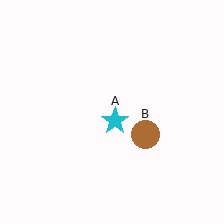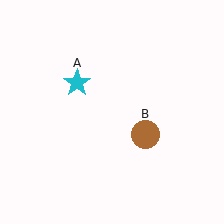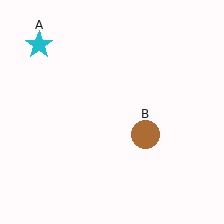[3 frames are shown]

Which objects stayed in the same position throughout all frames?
Brown circle (object B) remained stationary.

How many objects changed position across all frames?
1 object changed position: cyan star (object A).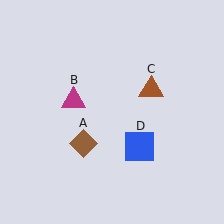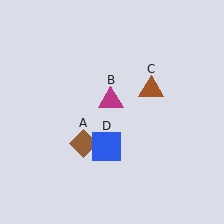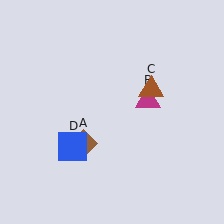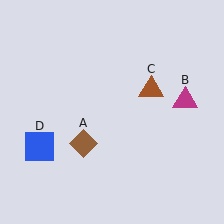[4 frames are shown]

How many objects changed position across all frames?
2 objects changed position: magenta triangle (object B), blue square (object D).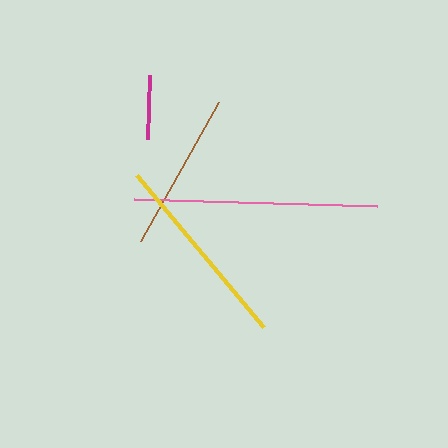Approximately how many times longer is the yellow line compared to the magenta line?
The yellow line is approximately 3.1 times the length of the magenta line.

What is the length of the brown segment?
The brown segment is approximately 159 pixels long.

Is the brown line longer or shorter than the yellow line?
The yellow line is longer than the brown line.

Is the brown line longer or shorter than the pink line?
The pink line is longer than the brown line.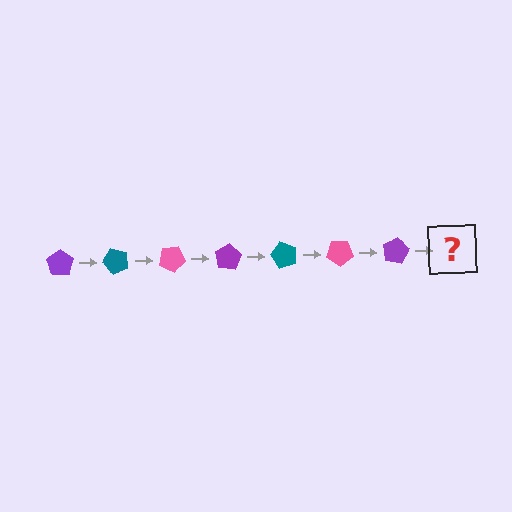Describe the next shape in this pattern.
It should be a teal pentagon, rotated 350 degrees from the start.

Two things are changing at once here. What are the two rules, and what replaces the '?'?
The two rules are that it rotates 50 degrees each step and the color cycles through purple, teal, and pink. The '?' should be a teal pentagon, rotated 350 degrees from the start.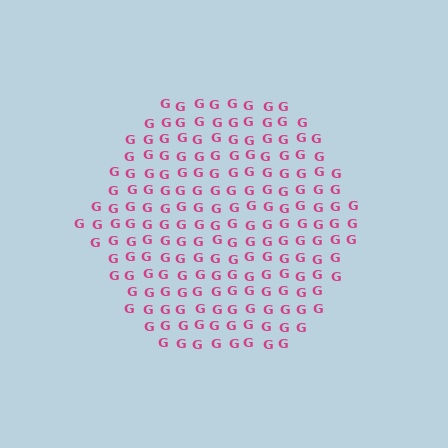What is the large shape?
The large shape is a hexagon.